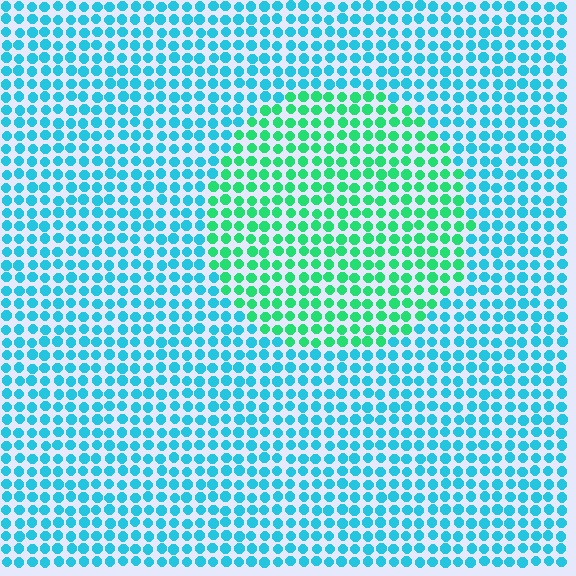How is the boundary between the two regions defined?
The boundary is defined purely by a slight shift in hue (about 43 degrees). Spacing, size, and orientation are identical on both sides.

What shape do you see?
I see a circle.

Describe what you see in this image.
The image is filled with small cyan elements in a uniform arrangement. A circle-shaped region is visible where the elements are tinted to a slightly different hue, forming a subtle color boundary.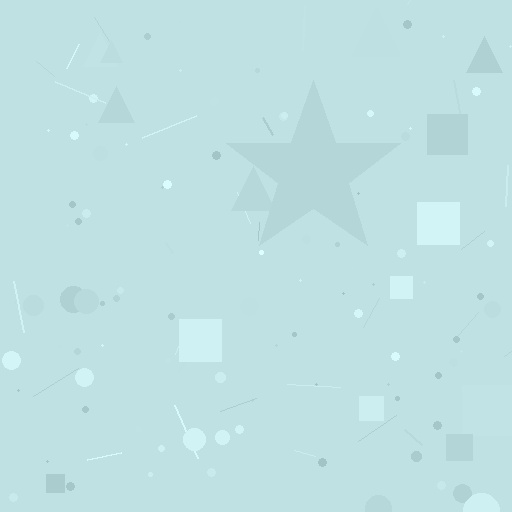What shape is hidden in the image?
A star is hidden in the image.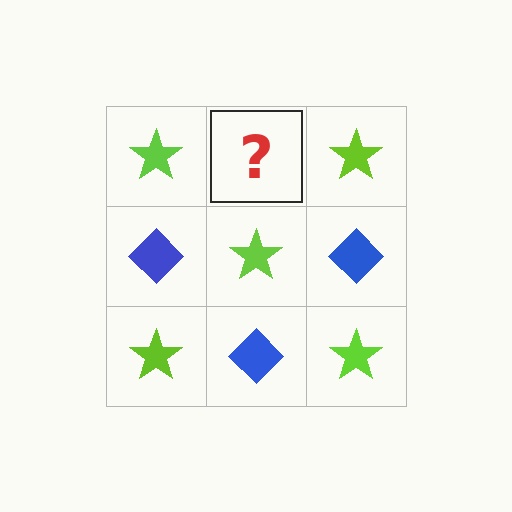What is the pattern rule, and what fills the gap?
The rule is that it alternates lime star and blue diamond in a checkerboard pattern. The gap should be filled with a blue diamond.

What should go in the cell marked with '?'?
The missing cell should contain a blue diamond.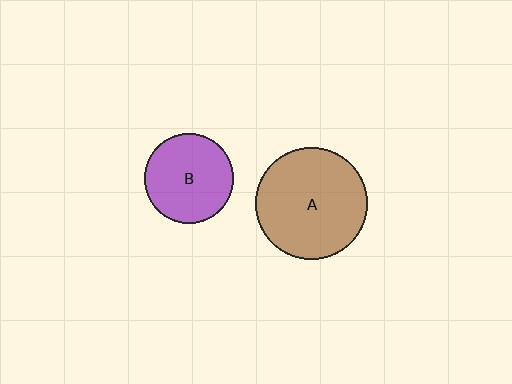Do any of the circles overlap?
No, none of the circles overlap.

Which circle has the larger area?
Circle A (brown).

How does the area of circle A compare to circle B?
Approximately 1.6 times.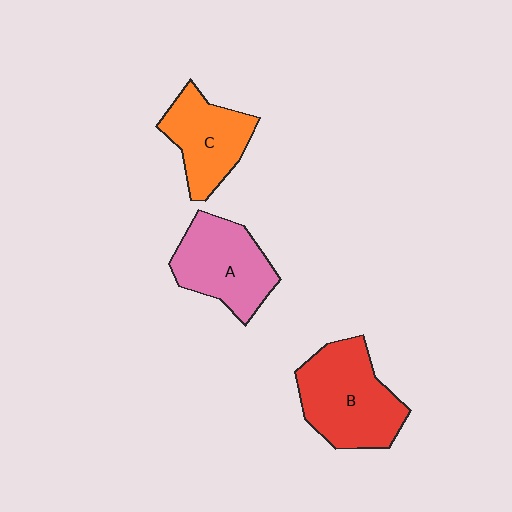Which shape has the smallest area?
Shape C (orange).